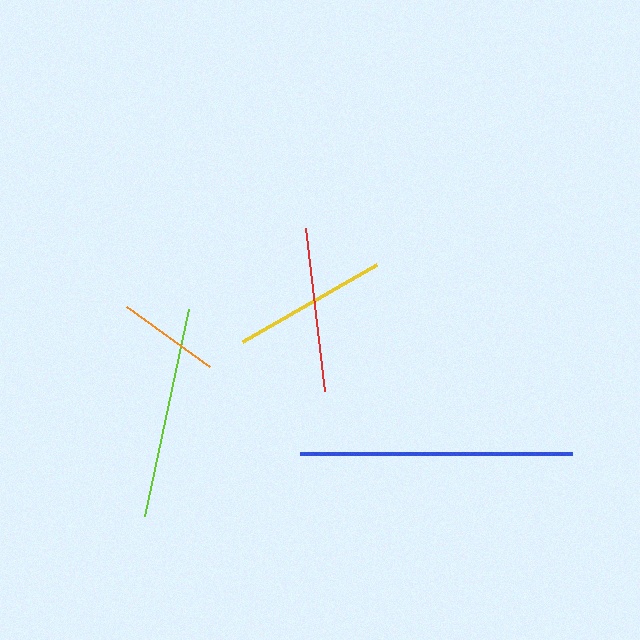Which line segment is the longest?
The blue line is the longest at approximately 272 pixels.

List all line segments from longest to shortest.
From longest to shortest: blue, lime, red, yellow, orange.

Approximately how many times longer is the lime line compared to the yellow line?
The lime line is approximately 1.4 times the length of the yellow line.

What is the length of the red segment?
The red segment is approximately 165 pixels long.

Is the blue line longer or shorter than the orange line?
The blue line is longer than the orange line.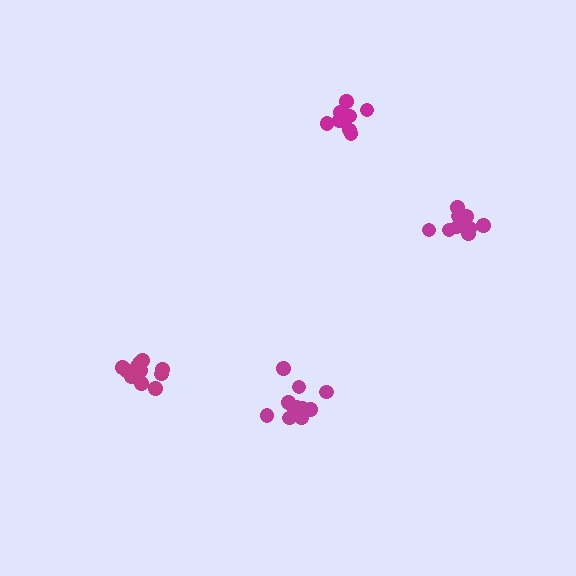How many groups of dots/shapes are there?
There are 4 groups.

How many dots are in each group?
Group 1: 10 dots, Group 2: 11 dots, Group 3: 10 dots, Group 4: 11 dots (42 total).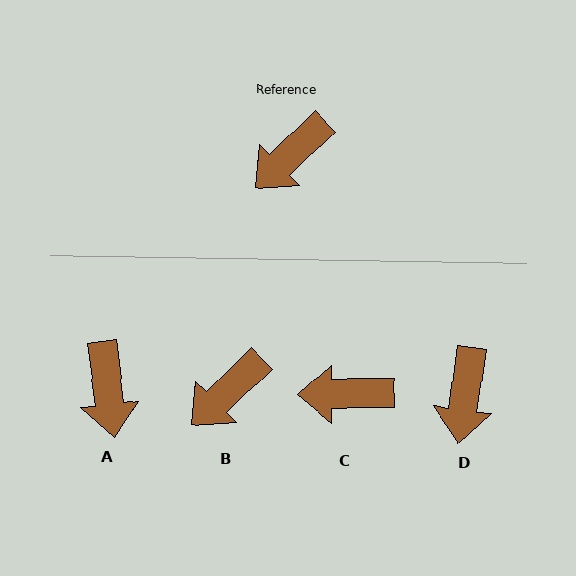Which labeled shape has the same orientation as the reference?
B.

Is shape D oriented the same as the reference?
No, it is off by about 38 degrees.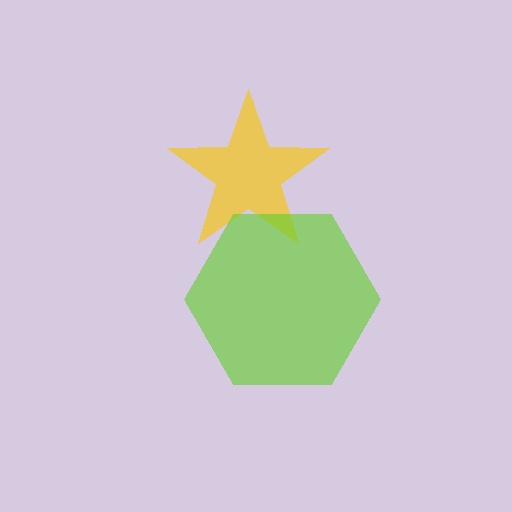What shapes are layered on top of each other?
The layered shapes are: a yellow star, a lime hexagon.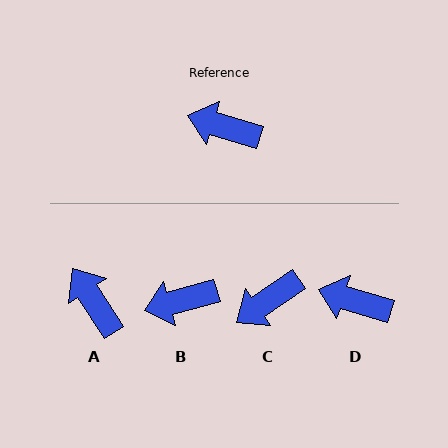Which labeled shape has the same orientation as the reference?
D.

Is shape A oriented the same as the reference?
No, it is off by about 40 degrees.